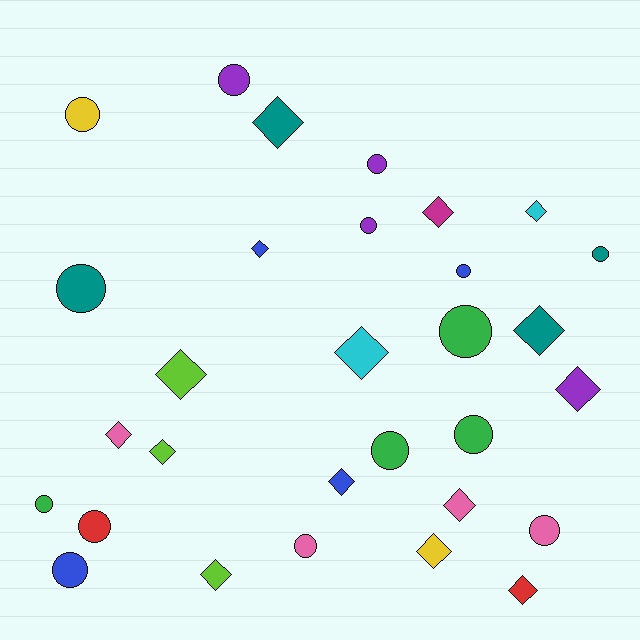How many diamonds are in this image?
There are 15 diamonds.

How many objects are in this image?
There are 30 objects.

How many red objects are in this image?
There are 2 red objects.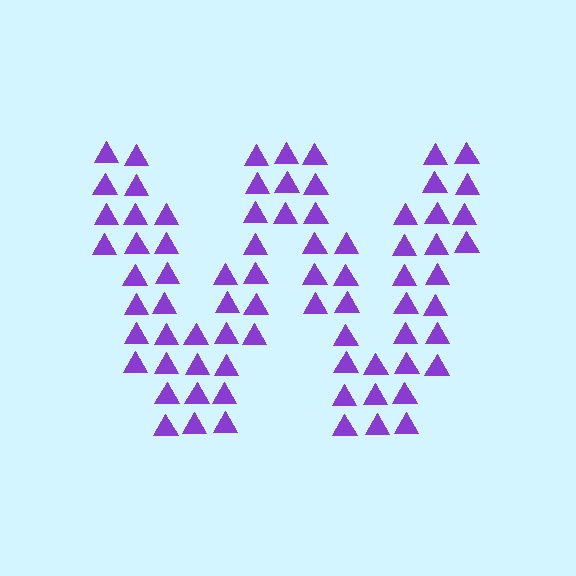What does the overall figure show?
The overall figure shows the letter W.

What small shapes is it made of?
It is made of small triangles.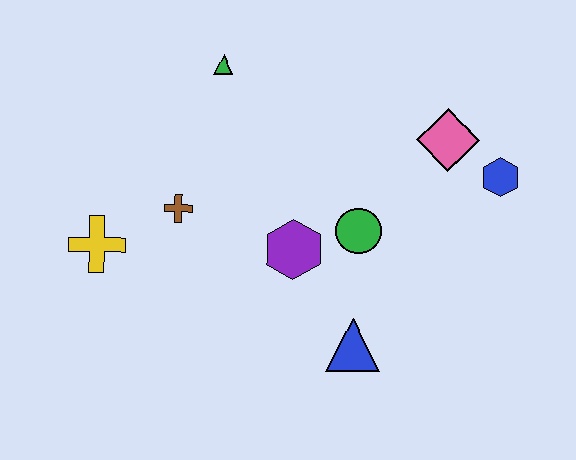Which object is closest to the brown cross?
The yellow cross is closest to the brown cross.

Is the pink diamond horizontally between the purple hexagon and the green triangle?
No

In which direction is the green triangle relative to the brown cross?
The green triangle is above the brown cross.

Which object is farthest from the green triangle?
The blue triangle is farthest from the green triangle.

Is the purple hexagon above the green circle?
No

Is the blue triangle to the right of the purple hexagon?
Yes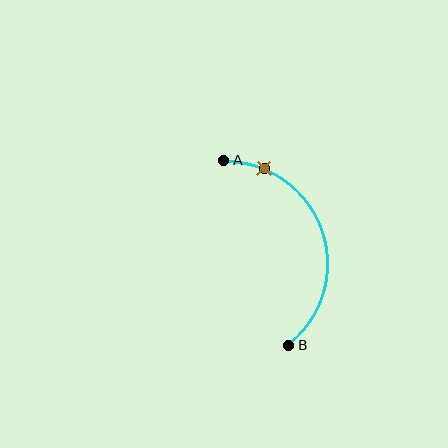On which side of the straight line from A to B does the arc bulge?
The arc bulges to the right of the straight line connecting A and B.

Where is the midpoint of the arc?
The arc midpoint is the point on the curve farthest from the straight line joining A and B. It sits to the right of that line.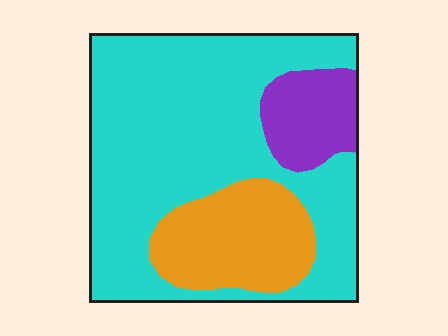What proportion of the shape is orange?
Orange covers about 20% of the shape.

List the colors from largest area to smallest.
From largest to smallest: cyan, orange, purple.